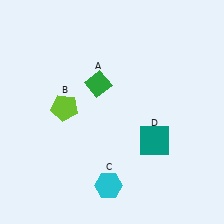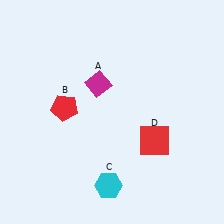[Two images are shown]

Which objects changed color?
A changed from green to magenta. B changed from lime to red. D changed from teal to red.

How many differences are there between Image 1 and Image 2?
There are 3 differences between the two images.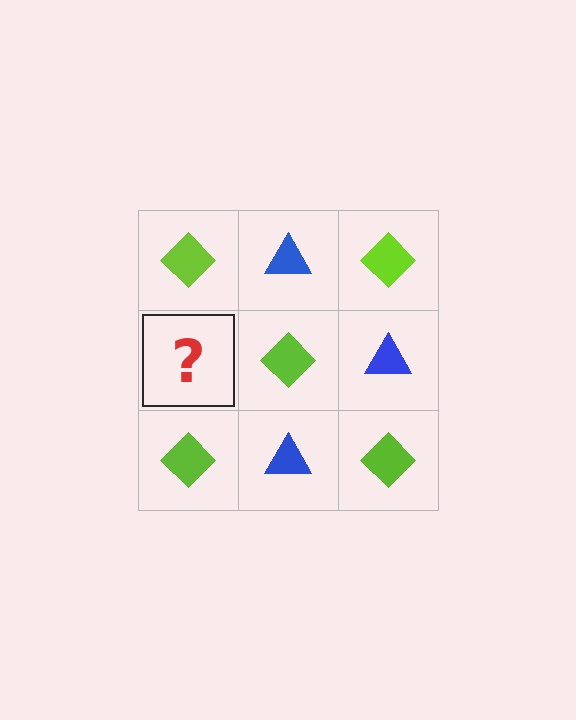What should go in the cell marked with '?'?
The missing cell should contain a blue triangle.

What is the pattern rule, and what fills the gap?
The rule is that it alternates lime diamond and blue triangle in a checkerboard pattern. The gap should be filled with a blue triangle.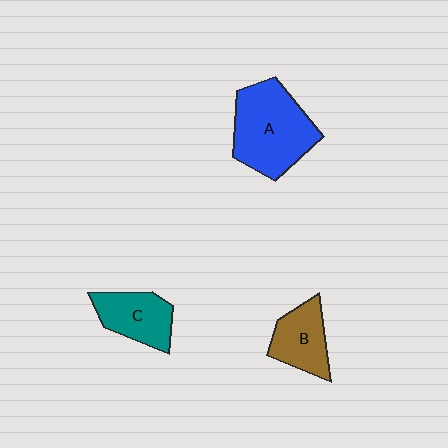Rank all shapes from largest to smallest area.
From largest to smallest: A (blue), C (teal), B (brown).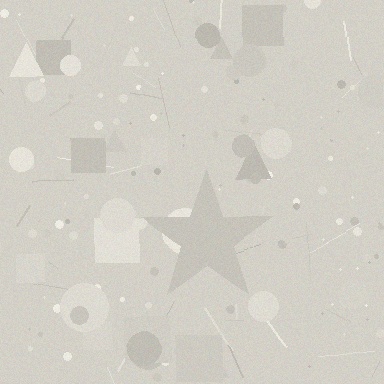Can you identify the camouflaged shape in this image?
The camouflaged shape is a star.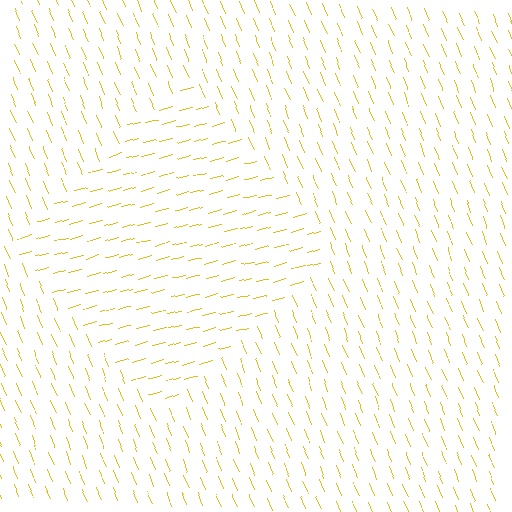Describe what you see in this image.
The image is filled with small yellow line segments. A diamond region in the image has lines oriented differently from the surrounding lines, creating a visible texture boundary.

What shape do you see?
I see a diamond.